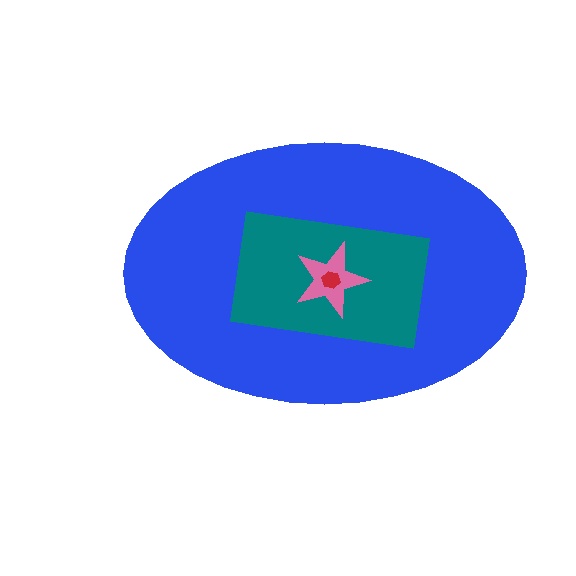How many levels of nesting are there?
4.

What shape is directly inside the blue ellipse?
The teal rectangle.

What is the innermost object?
The red hexagon.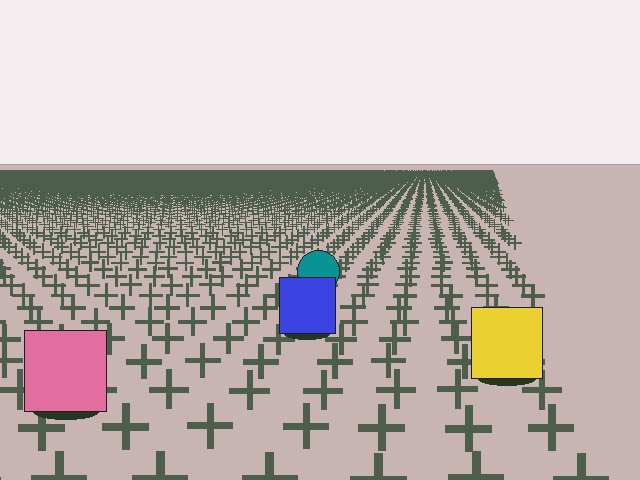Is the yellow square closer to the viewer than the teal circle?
Yes. The yellow square is closer — you can tell from the texture gradient: the ground texture is coarser near it.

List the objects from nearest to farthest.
From nearest to farthest: the pink square, the yellow square, the blue square, the teal circle.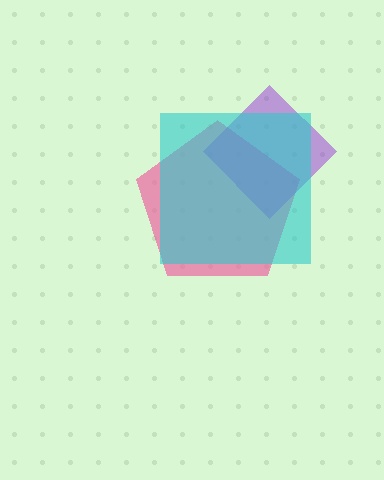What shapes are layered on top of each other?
The layered shapes are: a pink pentagon, a purple diamond, a cyan square.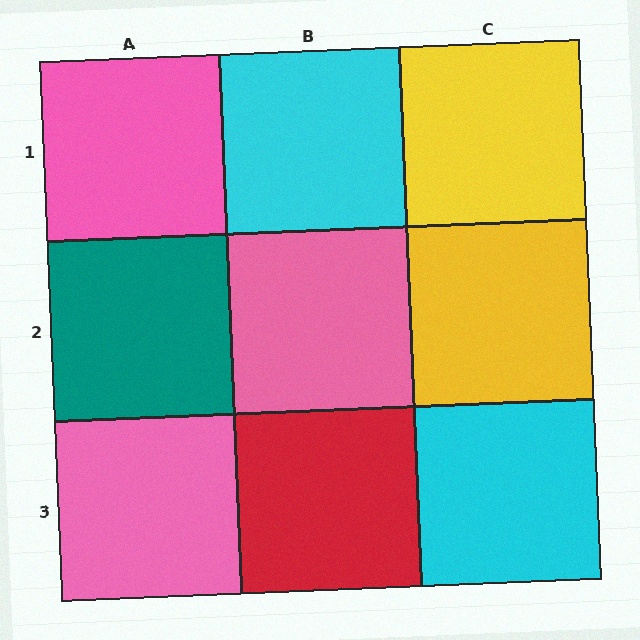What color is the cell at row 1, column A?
Pink.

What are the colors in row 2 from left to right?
Teal, pink, yellow.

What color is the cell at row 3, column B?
Red.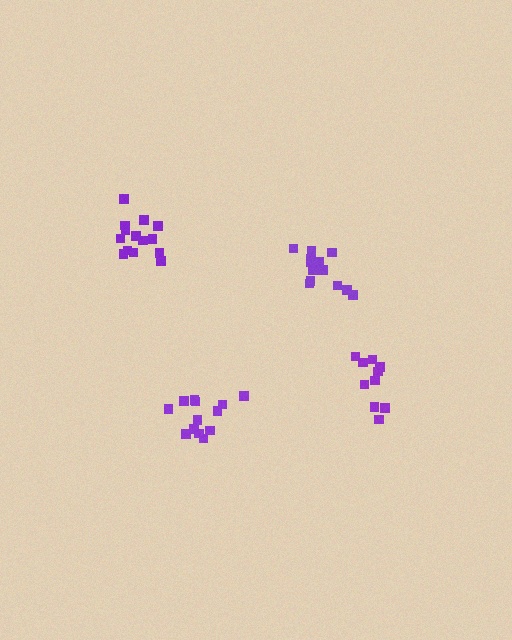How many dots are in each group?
Group 1: 13 dots, Group 2: 14 dots, Group 3: 14 dots, Group 4: 10 dots (51 total).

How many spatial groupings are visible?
There are 4 spatial groupings.